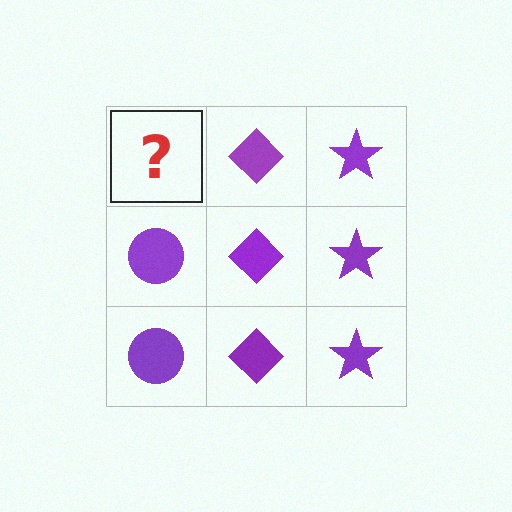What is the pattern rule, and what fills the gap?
The rule is that each column has a consistent shape. The gap should be filled with a purple circle.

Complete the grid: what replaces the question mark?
The question mark should be replaced with a purple circle.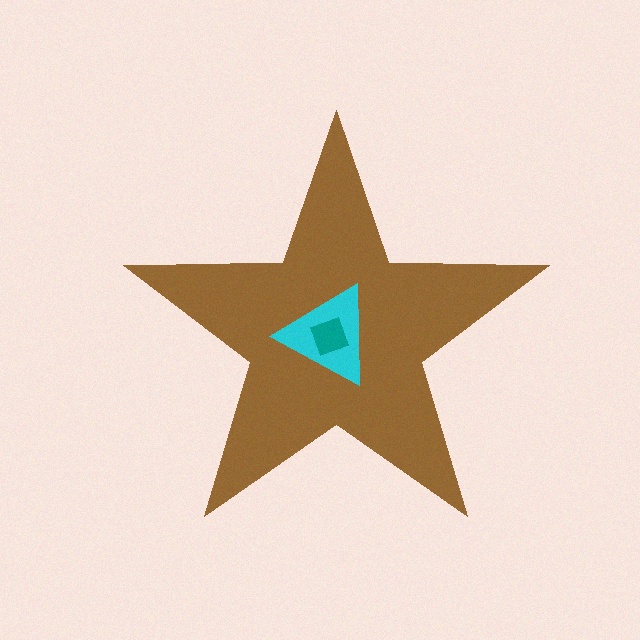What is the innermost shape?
The teal square.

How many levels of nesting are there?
3.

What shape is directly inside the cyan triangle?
The teal square.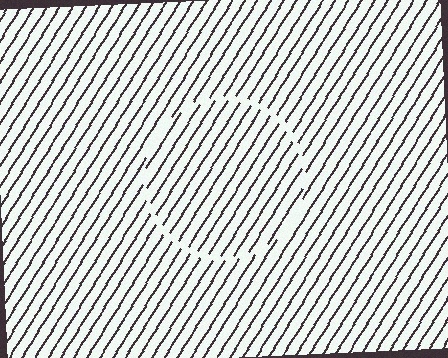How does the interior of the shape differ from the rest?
The interior of the shape contains the same grating, shifted by half a period — the contour is defined by the phase discontinuity where line-ends from the inner and outer gratings abut.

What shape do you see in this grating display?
An illusory circle. The interior of the shape contains the same grating, shifted by half a period — the contour is defined by the phase discontinuity where line-ends from the inner and outer gratings abut.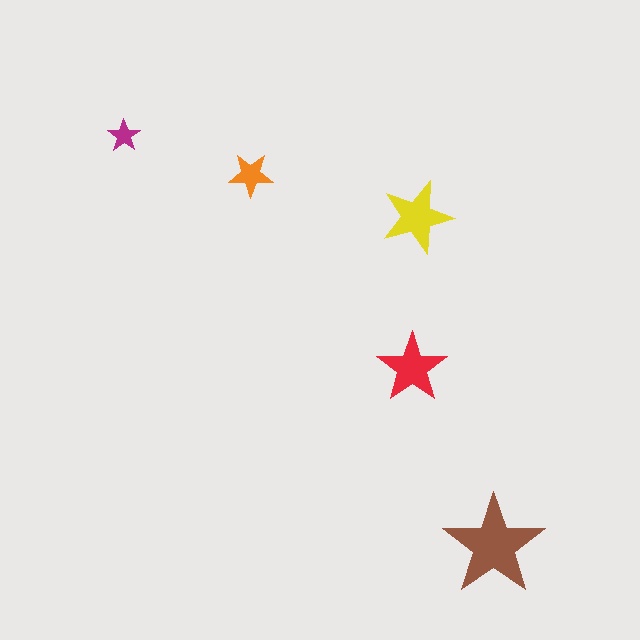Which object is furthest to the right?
The brown star is rightmost.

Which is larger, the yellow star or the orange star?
The yellow one.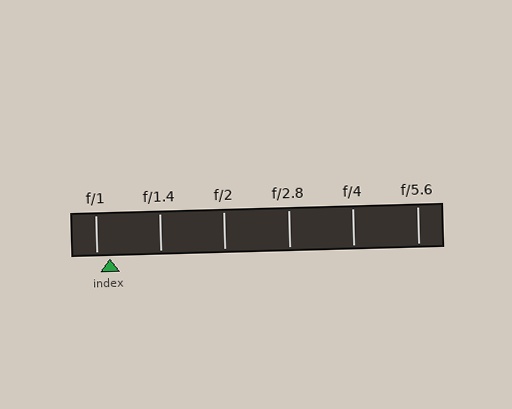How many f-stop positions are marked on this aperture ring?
There are 6 f-stop positions marked.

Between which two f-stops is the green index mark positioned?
The index mark is between f/1 and f/1.4.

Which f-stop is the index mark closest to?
The index mark is closest to f/1.